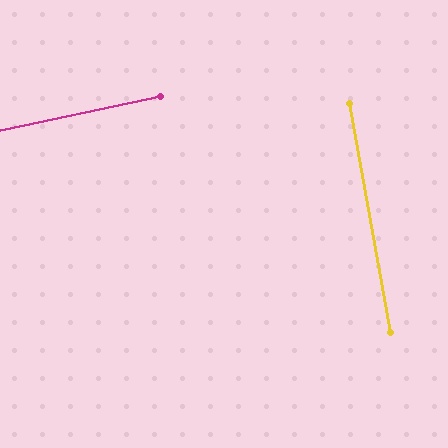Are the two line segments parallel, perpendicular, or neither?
Perpendicular — they meet at approximately 88°.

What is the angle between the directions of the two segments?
Approximately 88 degrees.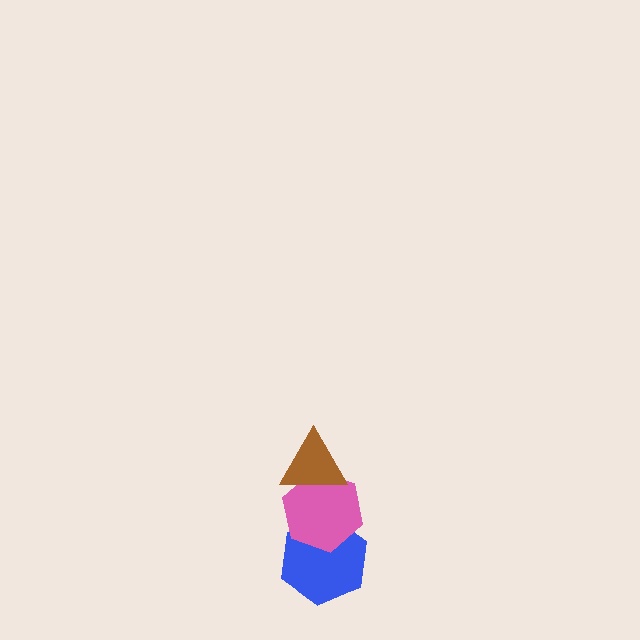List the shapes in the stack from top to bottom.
From top to bottom: the brown triangle, the pink hexagon, the blue hexagon.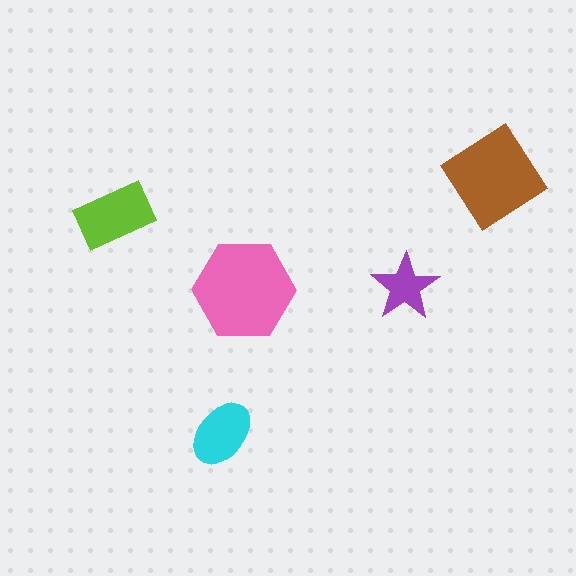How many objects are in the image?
There are 5 objects in the image.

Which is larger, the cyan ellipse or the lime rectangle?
The lime rectangle.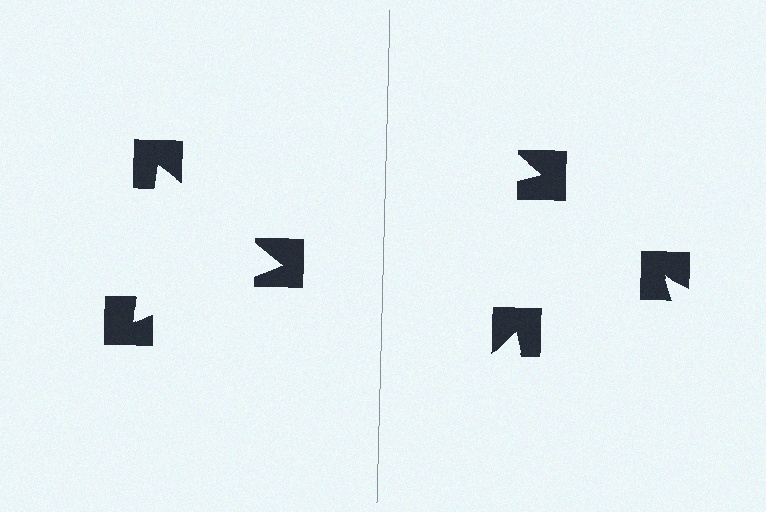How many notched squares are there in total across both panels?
6 — 3 on each side.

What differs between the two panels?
The notched squares are positioned identically on both sides; only the wedge orientations differ. On the left they align to a triangle; on the right they are misaligned.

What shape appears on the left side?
An illusory triangle.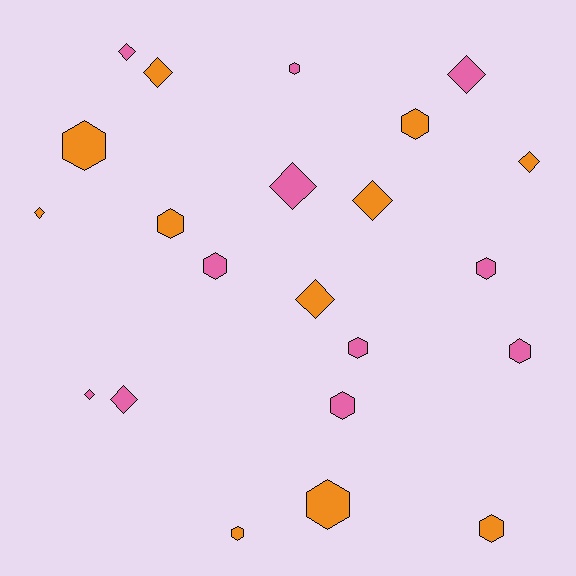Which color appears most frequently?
Orange, with 11 objects.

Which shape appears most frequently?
Hexagon, with 12 objects.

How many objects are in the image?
There are 22 objects.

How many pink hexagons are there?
There are 6 pink hexagons.